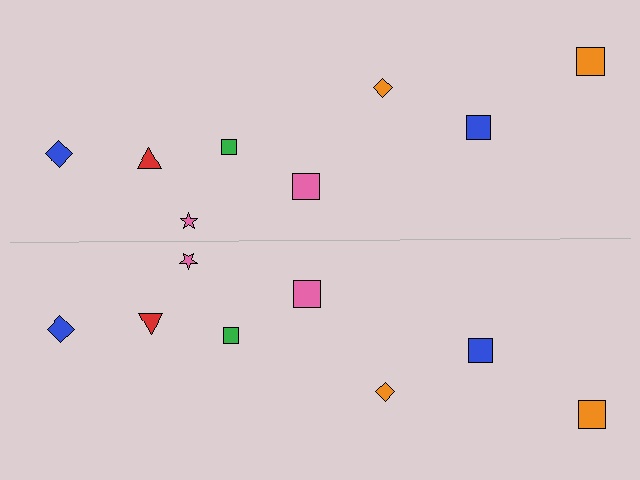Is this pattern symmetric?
Yes, this pattern has bilateral (reflection) symmetry.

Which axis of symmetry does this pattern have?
The pattern has a horizontal axis of symmetry running through the center of the image.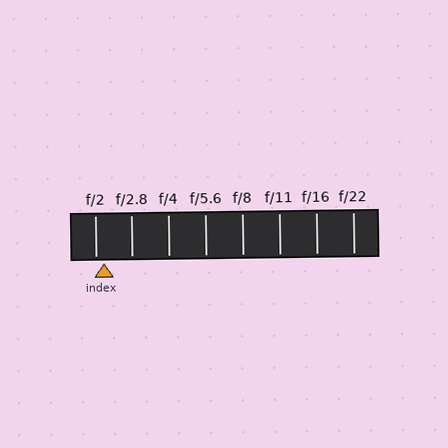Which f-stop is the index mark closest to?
The index mark is closest to f/2.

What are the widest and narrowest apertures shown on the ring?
The widest aperture shown is f/2 and the narrowest is f/22.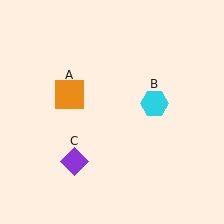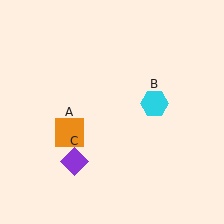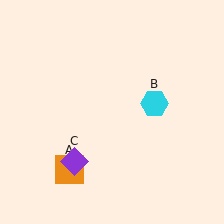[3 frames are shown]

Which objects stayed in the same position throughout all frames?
Cyan hexagon (object B) and purple diamond (object C) remained stationary.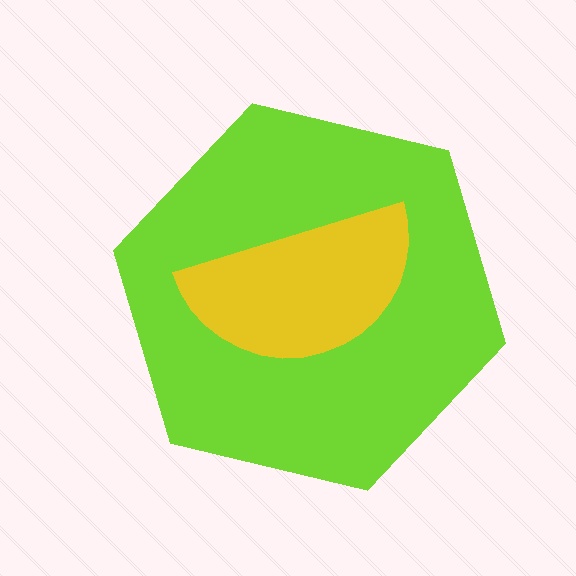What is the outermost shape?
The lime hexagon.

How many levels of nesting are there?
2.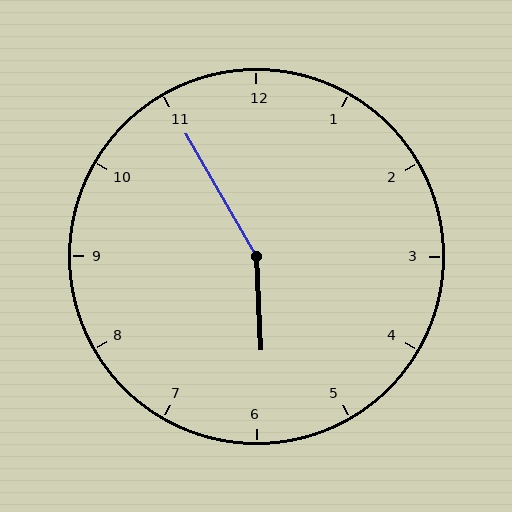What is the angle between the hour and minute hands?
Approximately 152 degrees.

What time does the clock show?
5:55.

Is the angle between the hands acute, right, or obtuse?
It is obtuse.